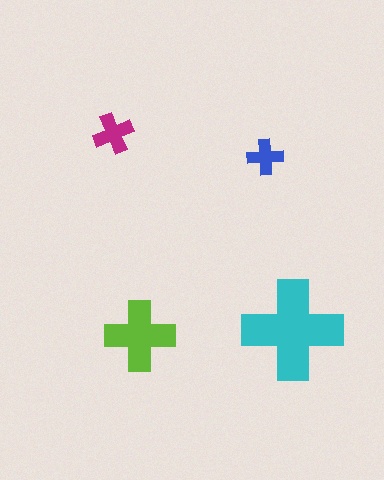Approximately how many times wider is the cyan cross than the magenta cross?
About 2.5 times wider.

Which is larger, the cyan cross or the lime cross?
The cyan one.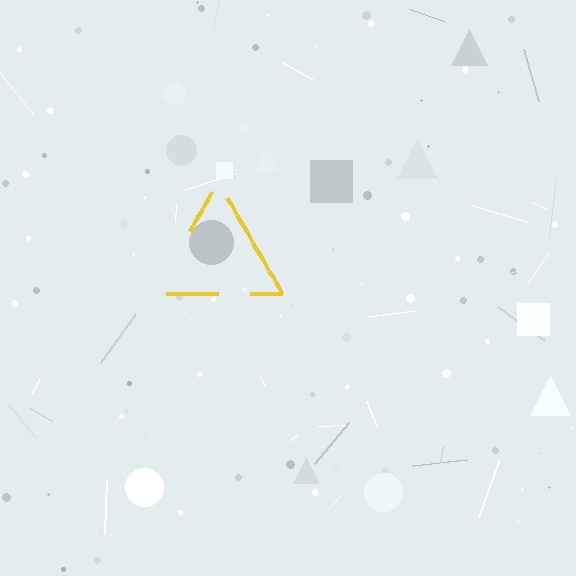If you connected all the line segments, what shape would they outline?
They would outline a triangle.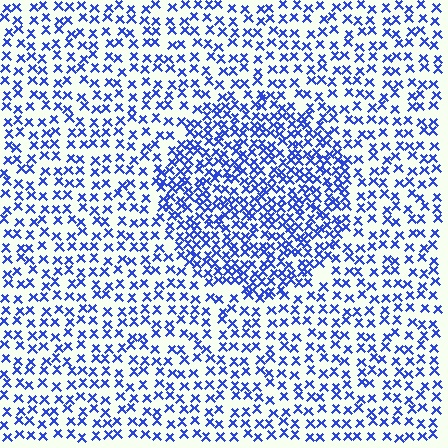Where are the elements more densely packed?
The elements are more densely packed inside the circle boundary.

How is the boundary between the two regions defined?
The boundary is defined by a change in element density (approximately 1.9x ratio). All elements are the same color, size, and shape.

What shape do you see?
I see a circle.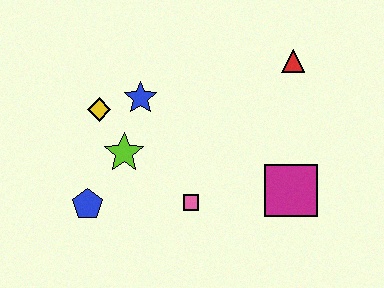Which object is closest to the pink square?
The lime star is closest to the pink square.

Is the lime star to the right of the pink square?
No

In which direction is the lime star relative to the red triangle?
The lime star is to the left of the red triangle.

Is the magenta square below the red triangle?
Yes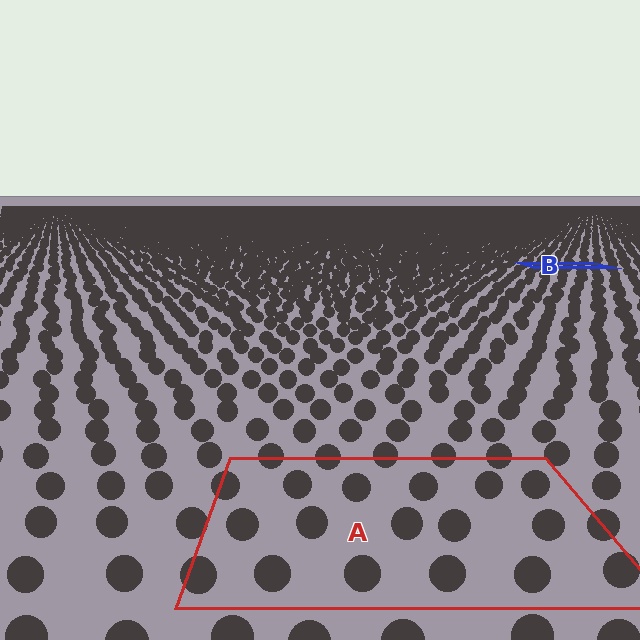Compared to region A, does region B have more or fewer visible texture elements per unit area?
Region B has more texture elements per unit area — they are packed more densely because it is farther away.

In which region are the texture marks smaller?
The texture marks are smaller in region B, because it is farther away.